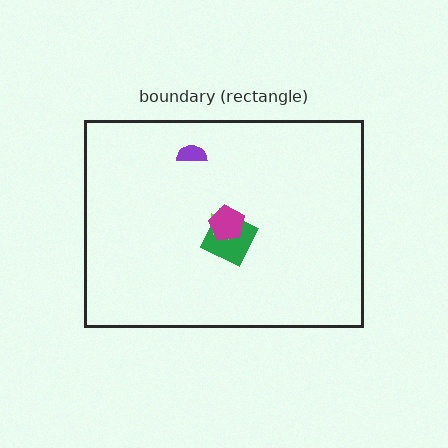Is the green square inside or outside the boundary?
Inside.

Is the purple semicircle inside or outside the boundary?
Inside.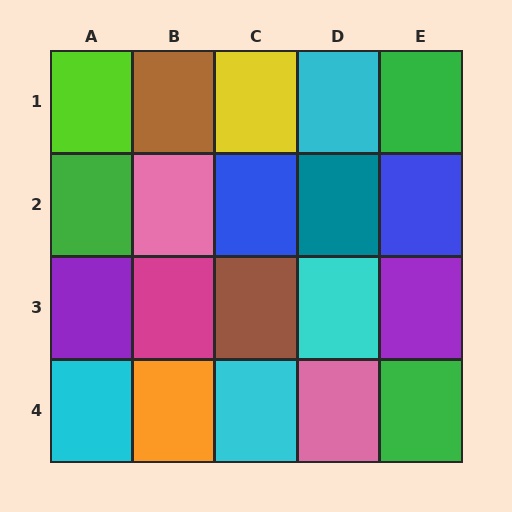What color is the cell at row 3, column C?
Brown.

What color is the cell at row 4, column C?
Cyan.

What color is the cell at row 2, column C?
Blue.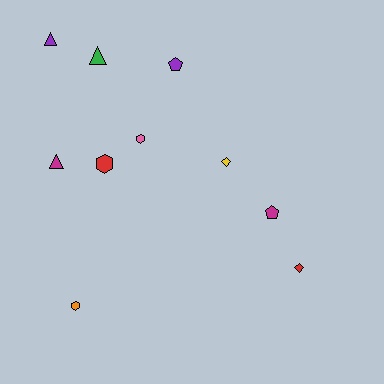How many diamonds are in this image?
There are 2 diamonds.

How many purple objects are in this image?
There are 2 purple objects.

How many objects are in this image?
There are 10 objects.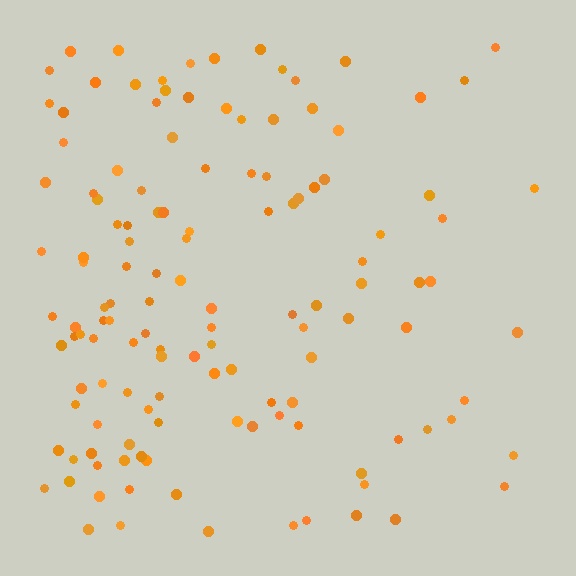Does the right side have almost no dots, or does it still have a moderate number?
Still a moderate number, just noticeably fewer than the left.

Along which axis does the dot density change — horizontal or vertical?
Horizontal.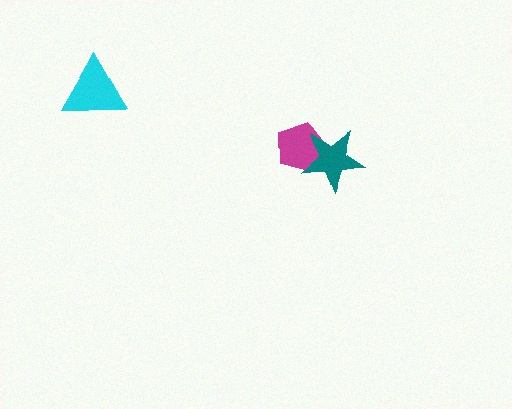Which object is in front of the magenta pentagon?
The teal star is in front of the magenta pentagon.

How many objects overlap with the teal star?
1 object overlaps with the teal star.